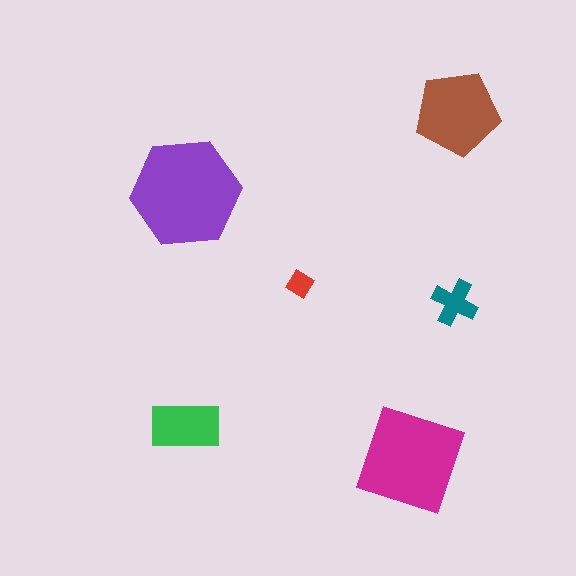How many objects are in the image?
There are 6 objects in the image.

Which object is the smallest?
The red diamond.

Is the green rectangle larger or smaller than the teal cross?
Larger.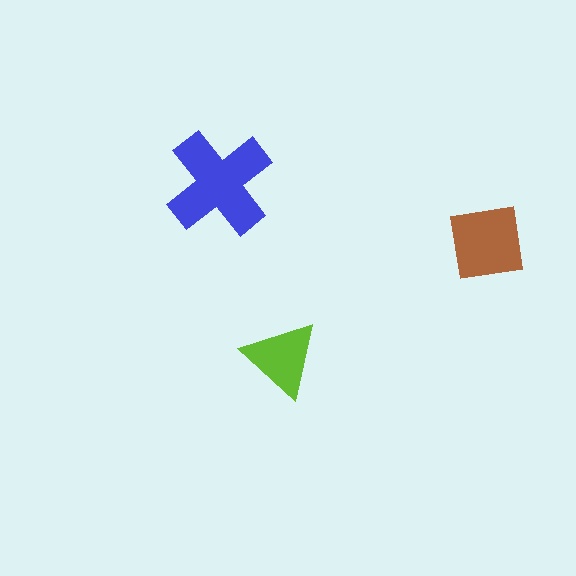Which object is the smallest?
The lime triangle.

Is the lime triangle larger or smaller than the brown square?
Smaller.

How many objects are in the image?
There are 3 objects in the image.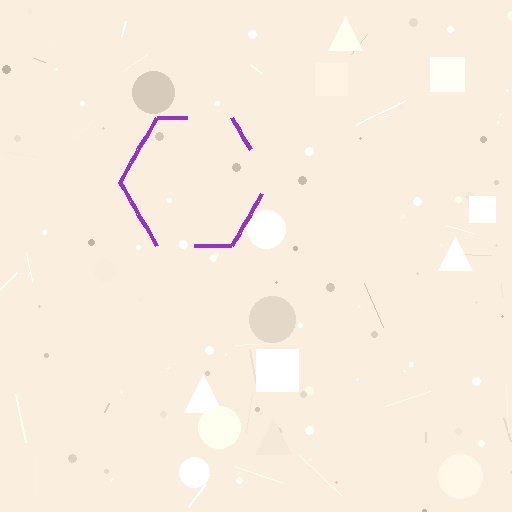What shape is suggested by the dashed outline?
The dashed outline suggests a hexagon.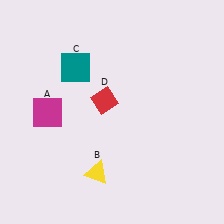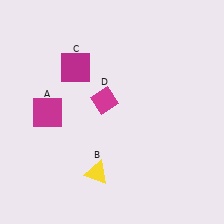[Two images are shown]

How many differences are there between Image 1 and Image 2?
There are 2 differences between the two images.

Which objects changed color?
C changed from teal to magenta. D changed from red to magenta.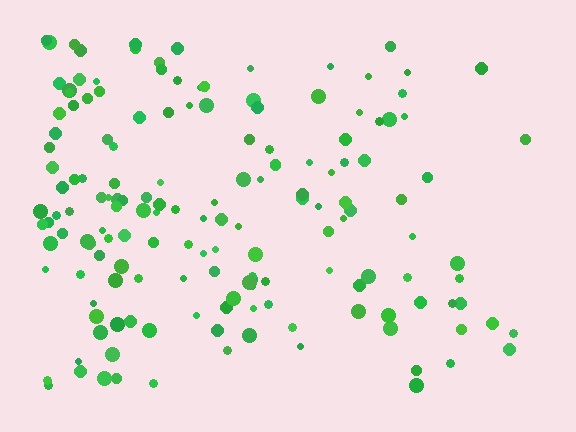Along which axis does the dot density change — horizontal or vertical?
Horizontal.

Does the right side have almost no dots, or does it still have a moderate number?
Still a moderate number, just noticeably fewer than the left.